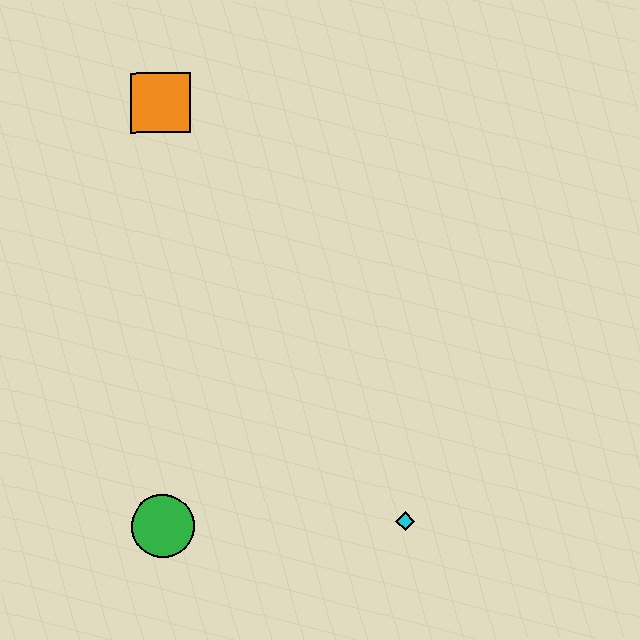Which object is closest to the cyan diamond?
The green circle is closest to the cyan diamond.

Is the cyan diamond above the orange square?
No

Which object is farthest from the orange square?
The cyan diamond is farthest from the orange square.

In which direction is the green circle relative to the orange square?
The green circle is below the orange square.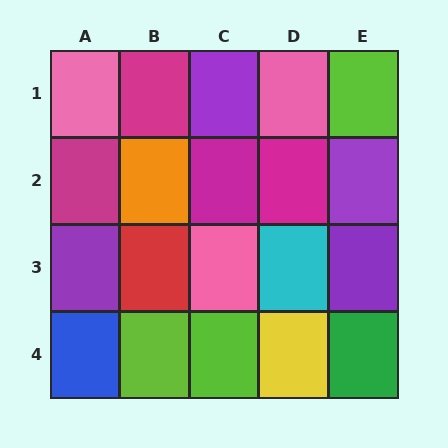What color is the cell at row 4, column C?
Lime.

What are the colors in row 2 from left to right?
Magenta, orange, magenta, magenta, purple.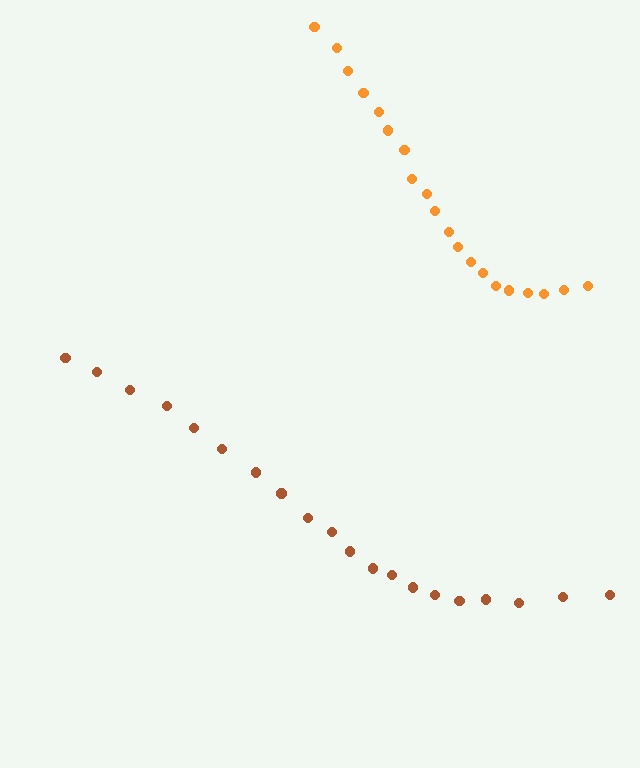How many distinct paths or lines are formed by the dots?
There are 2 distinct paths.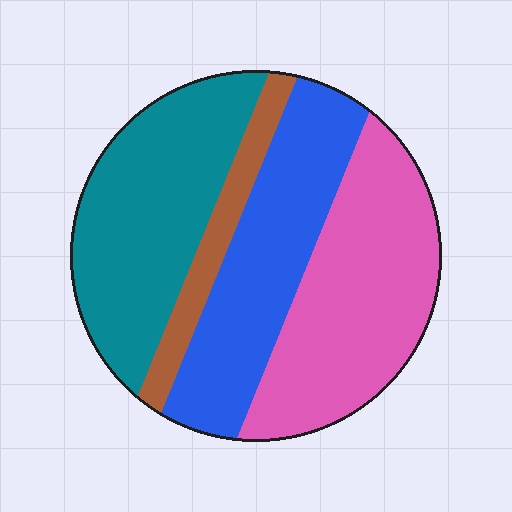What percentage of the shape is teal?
Teal takes up about one third (1/3) of the shape.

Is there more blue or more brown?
Blue.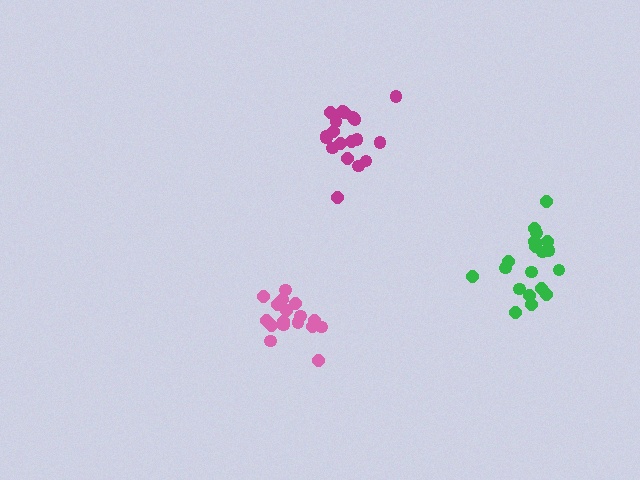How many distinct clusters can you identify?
There are 3 distinct clusters.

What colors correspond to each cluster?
The clusters are colored: green, magenta, pink.